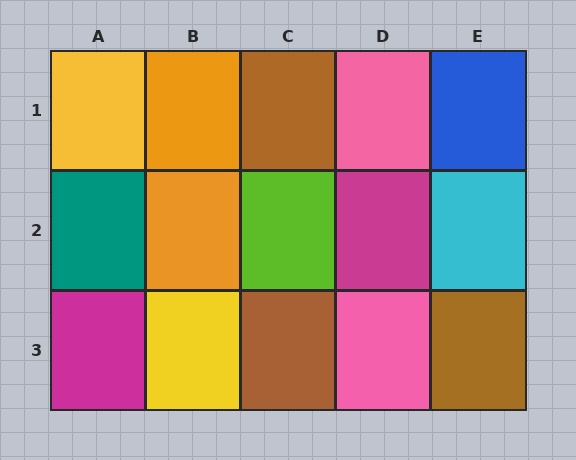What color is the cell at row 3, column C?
Brown.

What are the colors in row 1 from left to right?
Yellow, orange, brown, pink, blue.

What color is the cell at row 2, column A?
Teal.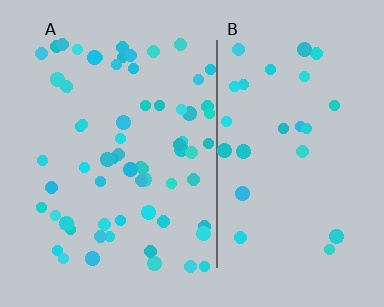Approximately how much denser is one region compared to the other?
Approximately 2.4× — region A over region B.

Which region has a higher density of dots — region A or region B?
A (the left).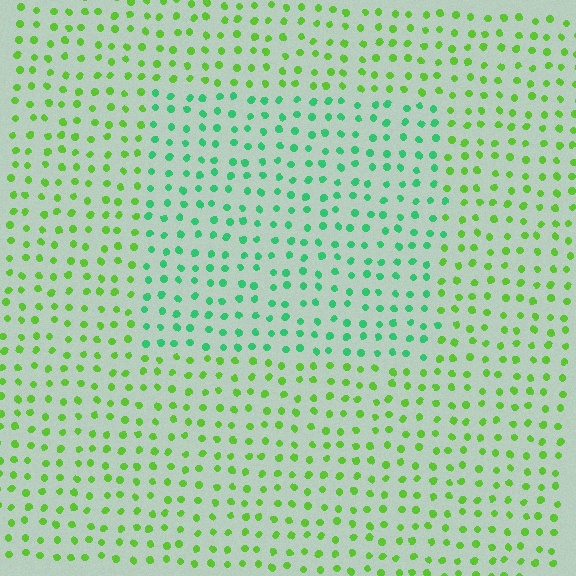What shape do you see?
I see a rectangle.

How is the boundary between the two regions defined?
The boundary is defined purely by a slight shift in hue (about 43 degrees). Spacing, size, and orientation are identical on both sides.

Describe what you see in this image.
The image is filled with small lime elements in a uniform arrangement. A rectangle-shaped region is visible where the elements are tinted to a slightly different hue, forming a subtle color boundary.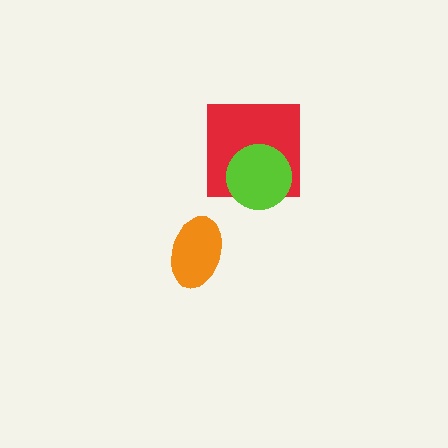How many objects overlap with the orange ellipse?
0 objects overlap with the orange ellipse.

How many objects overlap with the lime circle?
1 object overlaps with the lime circle.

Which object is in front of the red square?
The lime circle is in front of the red square.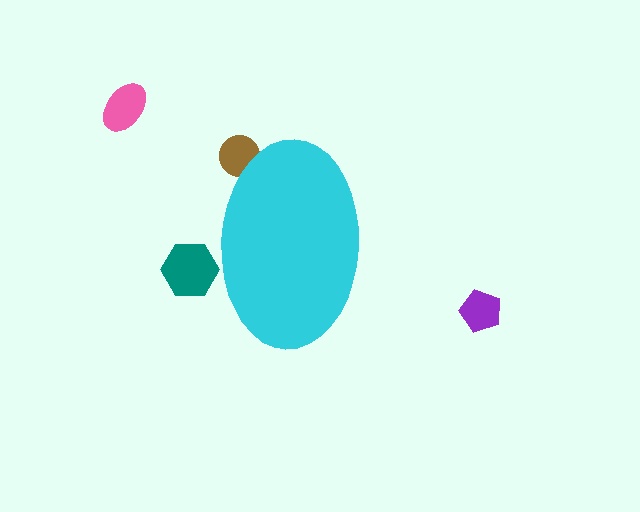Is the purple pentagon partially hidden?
No, the purple pentagon is fully visible.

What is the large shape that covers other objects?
A cyan ellipse.